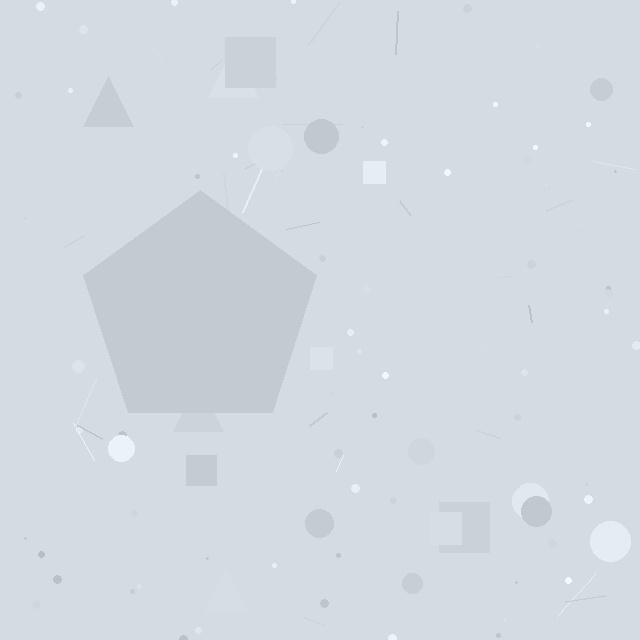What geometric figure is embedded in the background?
A pentagon is embedded in the background.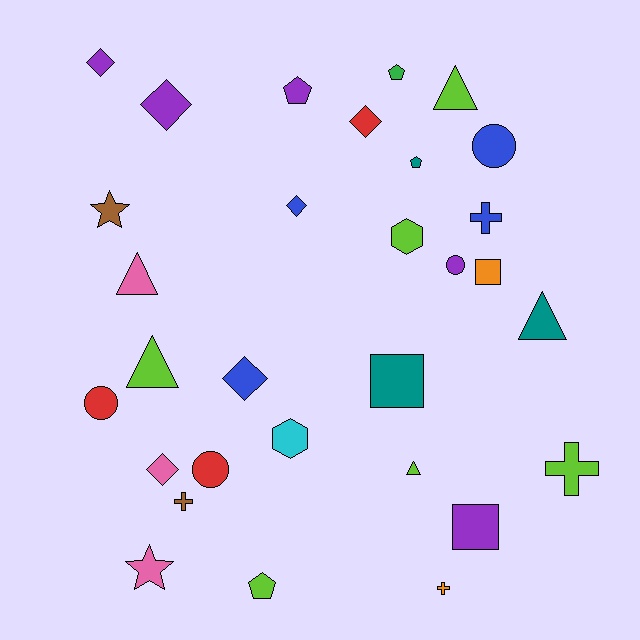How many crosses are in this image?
There are 4 crosses.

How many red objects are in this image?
There are 3 red objects.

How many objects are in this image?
There are 30 objects.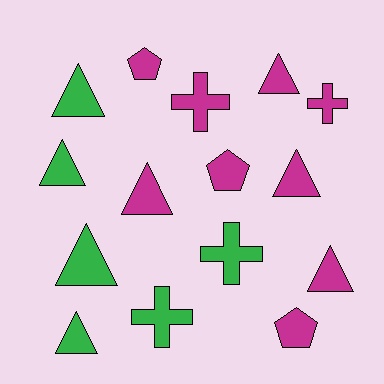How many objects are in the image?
There are 15 objects.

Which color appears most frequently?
Magenta, with 9 objects.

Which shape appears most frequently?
Triangle, with 8 objects.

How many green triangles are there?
There are 4 green triangles.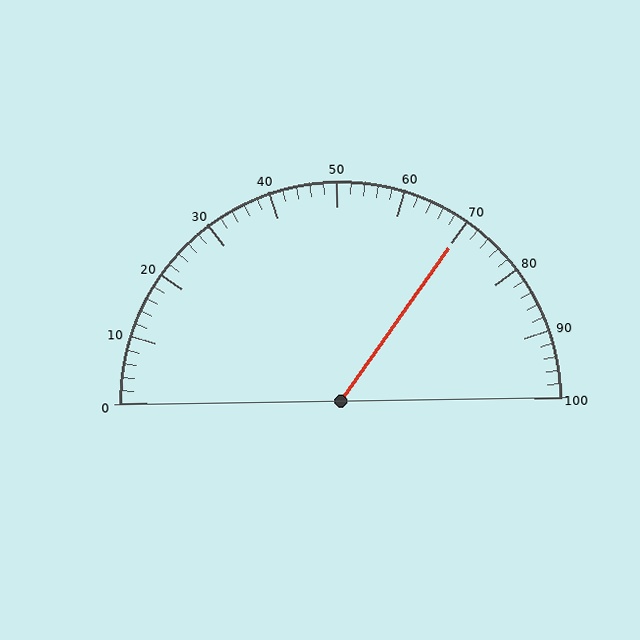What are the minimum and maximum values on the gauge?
The gauge ranges from 0 to 100.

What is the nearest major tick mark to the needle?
The nearest major tick mark is 70.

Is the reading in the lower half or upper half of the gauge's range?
The reading is in the upper half of the range (0 to 100).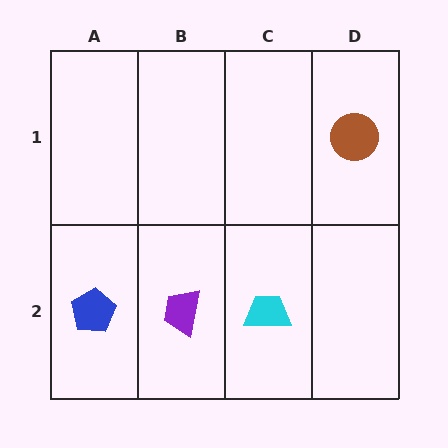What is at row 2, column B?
A purple trapezoid.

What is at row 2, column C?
A cyan trapezoid.